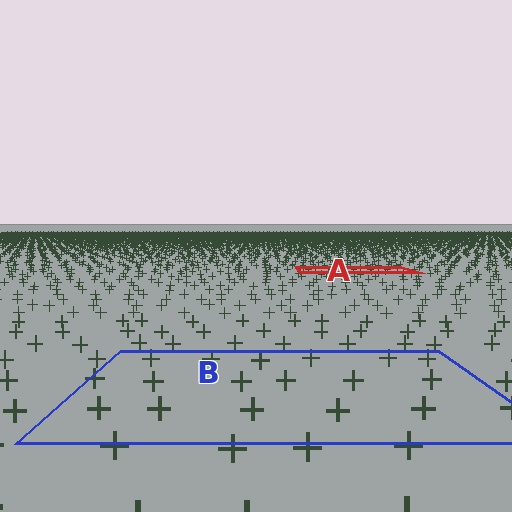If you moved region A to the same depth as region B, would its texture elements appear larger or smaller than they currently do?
They would appear larger. At a closer depth, the same texture elements are projected at a bigger on-screen size.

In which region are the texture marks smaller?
The texture marks are smaller in region A, because it is farther away.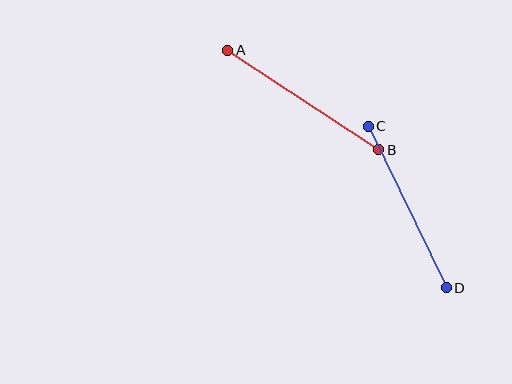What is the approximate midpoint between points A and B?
The midpoint is at approximately (303, 100) pixels.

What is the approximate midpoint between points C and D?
The midpoint is at approximately (407, 207) pixels.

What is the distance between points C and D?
The distance is approximately 179 pixels.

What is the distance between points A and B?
The distance is approximately 180 pixels.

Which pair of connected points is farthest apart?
Points A and B are farthest apart.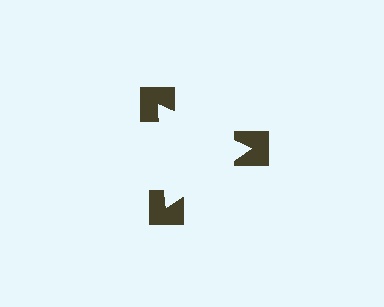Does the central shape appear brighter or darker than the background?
It typically appears slightly brighter than the background, even though no actual brightness change is drawn.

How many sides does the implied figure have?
3 sides.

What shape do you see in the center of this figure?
An illusory triangle — its edges are inferred from the aligned wedge cuts in the notched squares, not physically drawn.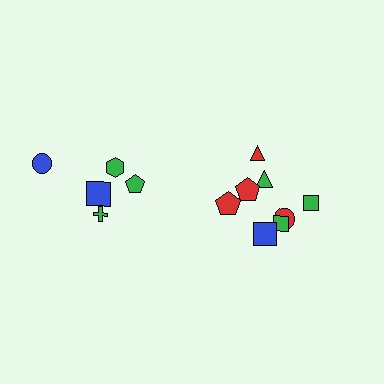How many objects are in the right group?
There are 8 objects.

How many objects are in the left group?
There are 5 objects.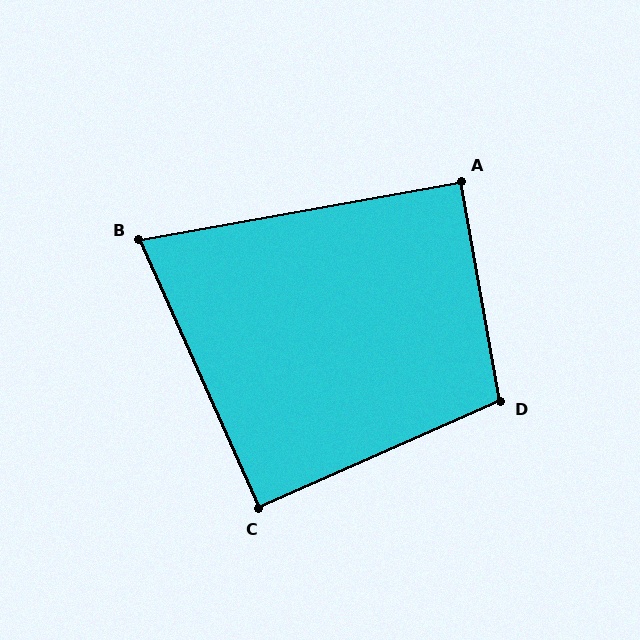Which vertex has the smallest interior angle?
B, at approximately 76 degrees.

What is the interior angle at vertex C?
Approximately 90 degrees (approximately right).